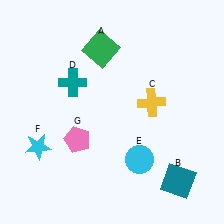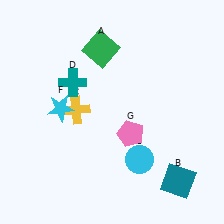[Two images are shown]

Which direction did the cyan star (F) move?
The cyan star (F) moved up.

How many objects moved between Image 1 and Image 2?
3 objects moved between the two images.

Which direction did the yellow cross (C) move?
The yellow cross (C) moved left.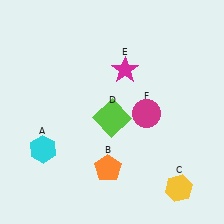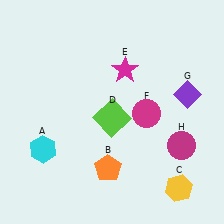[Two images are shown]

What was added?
A purple diamond (G), a magenta circle (H) were added in Image 2.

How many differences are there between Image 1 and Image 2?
There are 2 differences between the two images.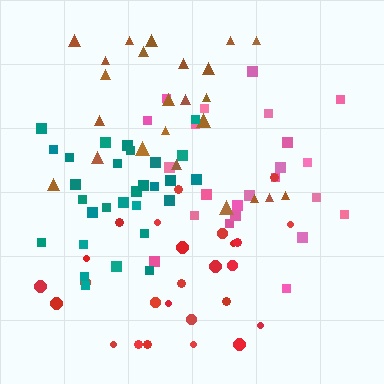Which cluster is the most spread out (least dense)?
Brown.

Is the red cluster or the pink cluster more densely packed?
Pink.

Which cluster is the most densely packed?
Teal.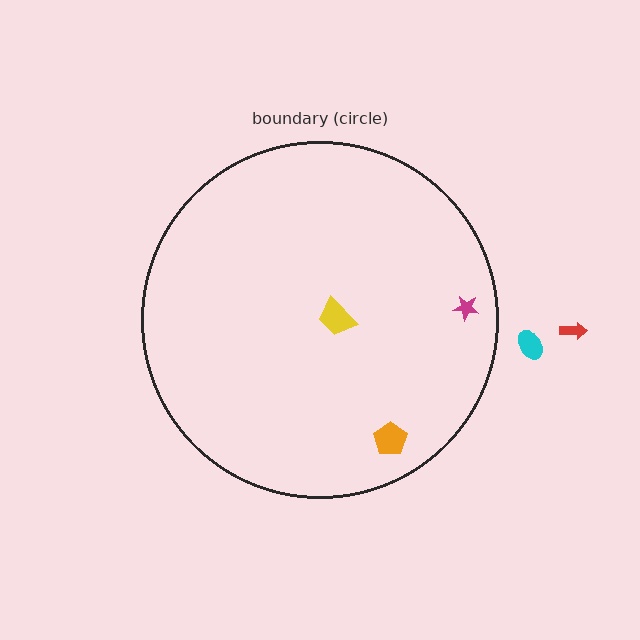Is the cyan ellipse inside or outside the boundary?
Outside.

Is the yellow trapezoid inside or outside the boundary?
Inside.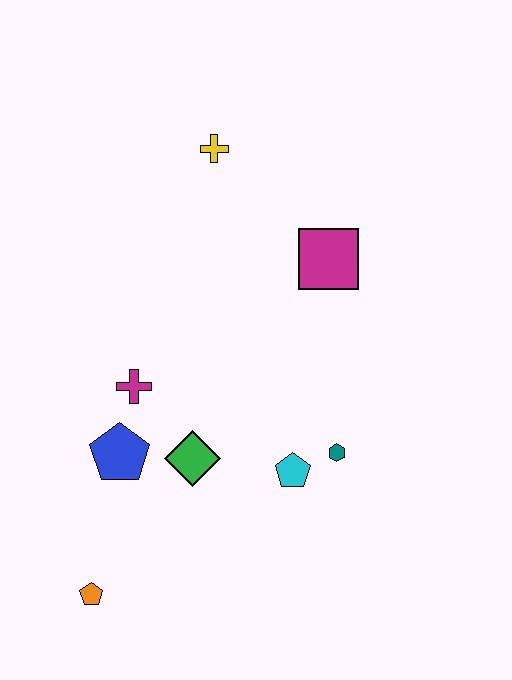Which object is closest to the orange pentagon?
The blue pentagon is closest to the orange pentagon.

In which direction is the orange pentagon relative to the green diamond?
The orange pentagon is below the green diamond.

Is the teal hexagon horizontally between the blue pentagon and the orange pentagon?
No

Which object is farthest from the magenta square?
The orange pentagon is farthest from the magenta square.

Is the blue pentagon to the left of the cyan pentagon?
Yes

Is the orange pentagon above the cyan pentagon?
No